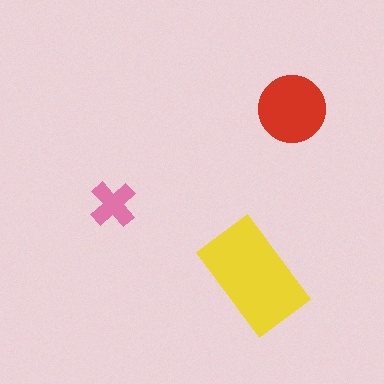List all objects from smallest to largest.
The pink cross, the red circle, the yellow rectangle.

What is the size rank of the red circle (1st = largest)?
2nd.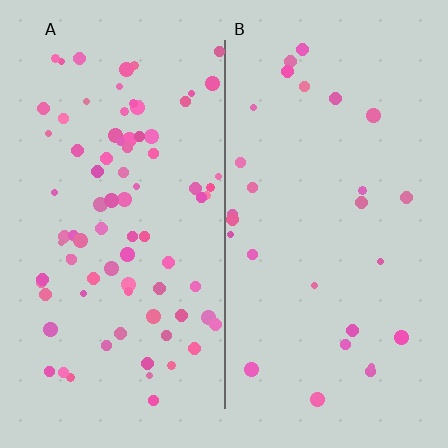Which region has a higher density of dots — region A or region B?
A (the left).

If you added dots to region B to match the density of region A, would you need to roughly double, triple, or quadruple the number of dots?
Approximately triple.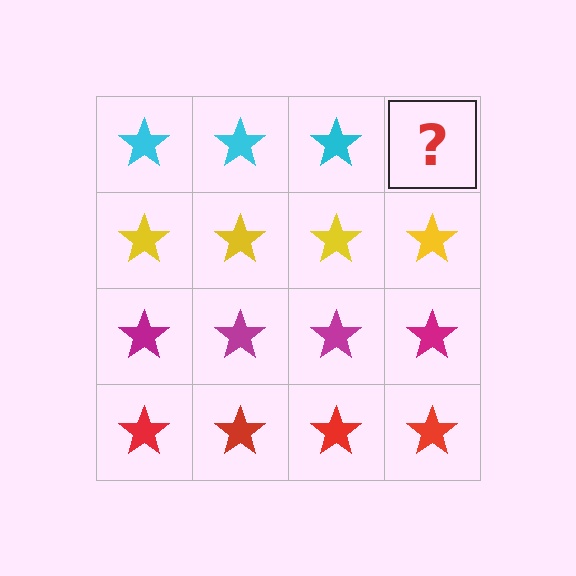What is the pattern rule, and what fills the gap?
The rule is that each row has a consistent color. The gap should be filled with a cyan star.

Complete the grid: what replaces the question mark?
The question mark should be replaced with a cyan star.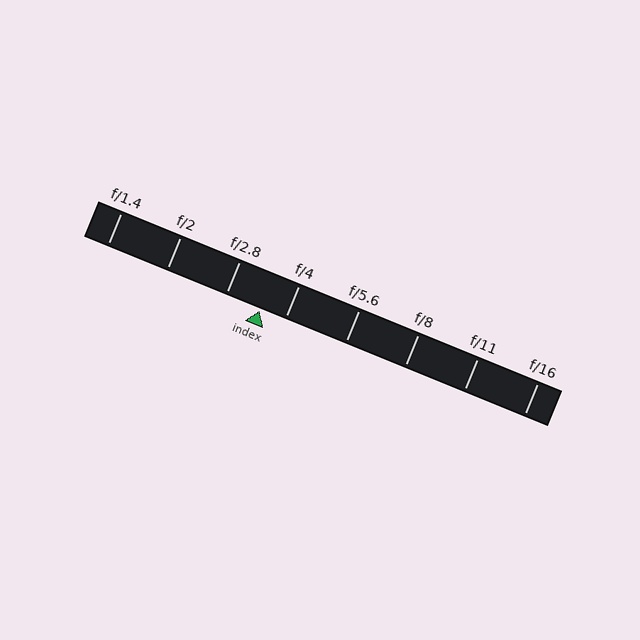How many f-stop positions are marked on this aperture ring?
There are 8 f-stop positions marked.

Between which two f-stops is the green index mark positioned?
The index mark is between f/2.8 and f/4.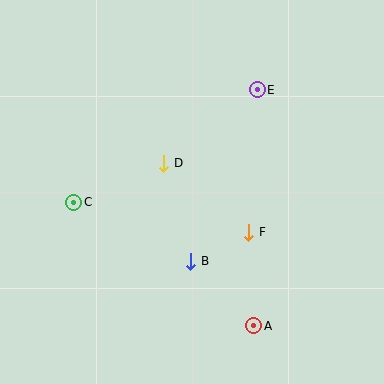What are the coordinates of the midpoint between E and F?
The midpoint between E and F is at (253, 161).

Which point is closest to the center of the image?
Point D at (164, 163) is closest to the center.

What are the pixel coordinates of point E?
Point E is at (257, 90).